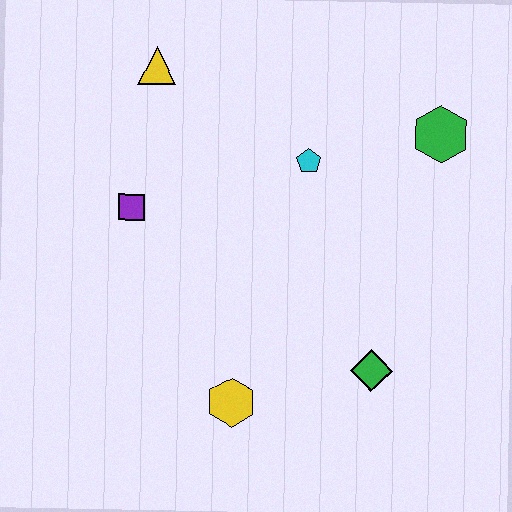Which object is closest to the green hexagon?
The cyan pentagon is closest to the green hexagon.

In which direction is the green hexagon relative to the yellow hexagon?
The green hexagon is above the yellow hexagon.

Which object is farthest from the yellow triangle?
The green diamond is farthest from the yellow triangle.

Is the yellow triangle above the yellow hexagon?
Yes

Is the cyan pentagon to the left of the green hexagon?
Yes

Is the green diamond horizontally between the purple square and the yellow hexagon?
No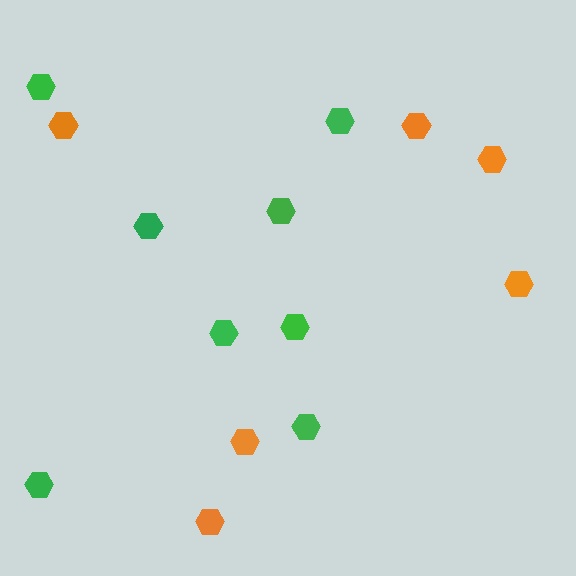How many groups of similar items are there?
There are 2 groups: one group of orange hexagons (6) and one group of green hexagons (8).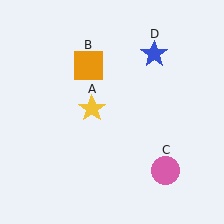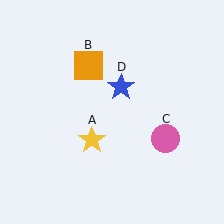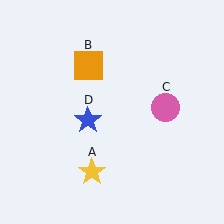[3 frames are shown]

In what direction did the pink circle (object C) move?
The pink circle (object C) moved up.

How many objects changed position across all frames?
3 objects changed position: yellow star (object A), pink circle (object C), blue star (object D).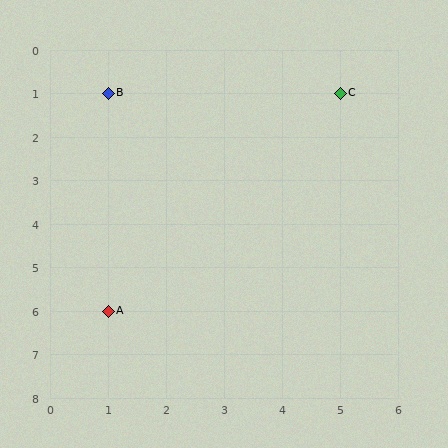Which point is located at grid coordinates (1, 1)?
Point B is at (1, 1).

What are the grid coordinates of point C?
Point C is at grid coordinates (5, 1).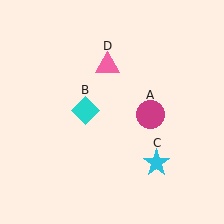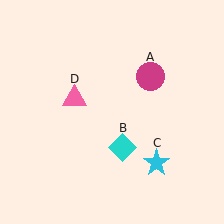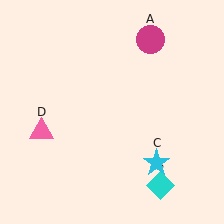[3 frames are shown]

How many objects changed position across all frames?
3 objects changed position: magenta circle (object A), cyan diamond (object B), pink triangle (object D).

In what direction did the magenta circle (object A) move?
The magenta circle (object A) moved up.